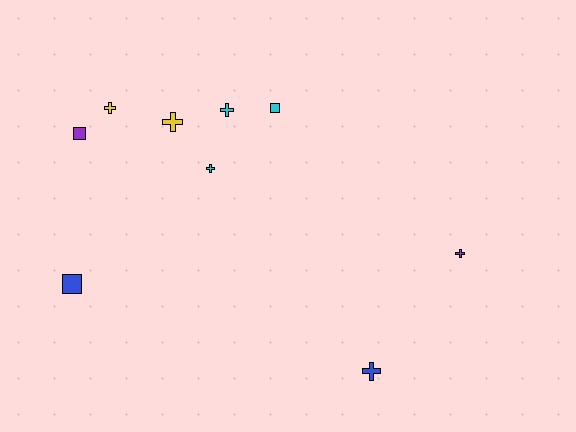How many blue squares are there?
There is 1 blue square.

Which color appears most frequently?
Cyan, with 3 objects.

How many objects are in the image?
There are 9 objects.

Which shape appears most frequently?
Cross, with 6 objects.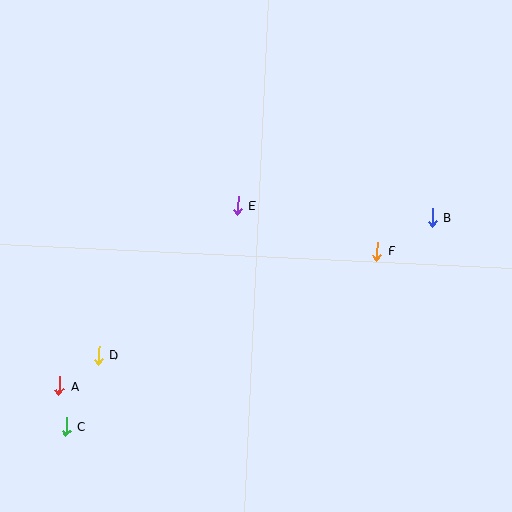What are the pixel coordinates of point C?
Point C is at (66, 427).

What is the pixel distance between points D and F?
The distance between D and F is 297 pixels.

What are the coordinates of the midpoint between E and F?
The midpoint between E and F is at (307, 228).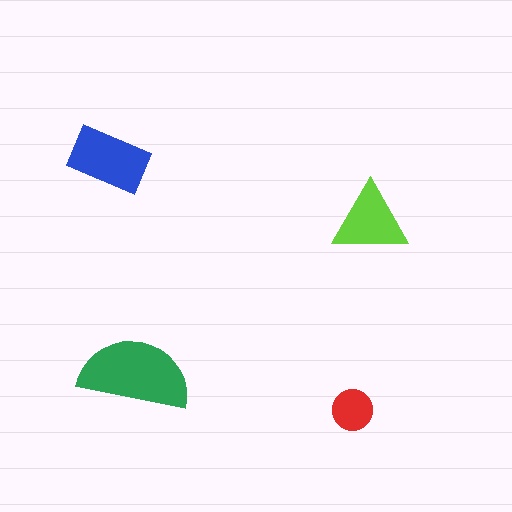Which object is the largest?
The green semicircle.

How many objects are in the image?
There are 4 objects in the image.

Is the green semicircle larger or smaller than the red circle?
Larger.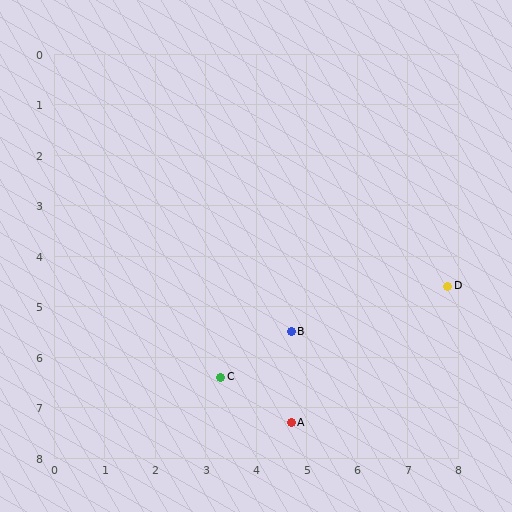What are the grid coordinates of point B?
Point B is at approximately (4.7, 5.5).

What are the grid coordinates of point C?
Point C is at approximately (3.3, 6.4).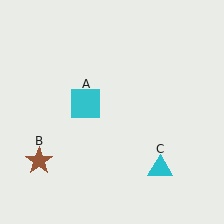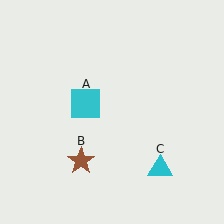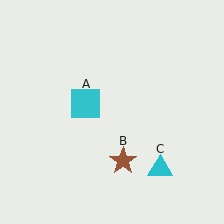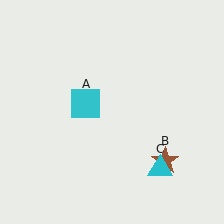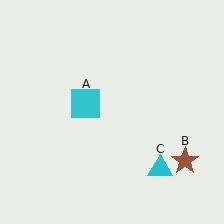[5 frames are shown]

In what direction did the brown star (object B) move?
The brown star (object B) moved right.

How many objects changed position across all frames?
1 object changed position: brown star (object B).